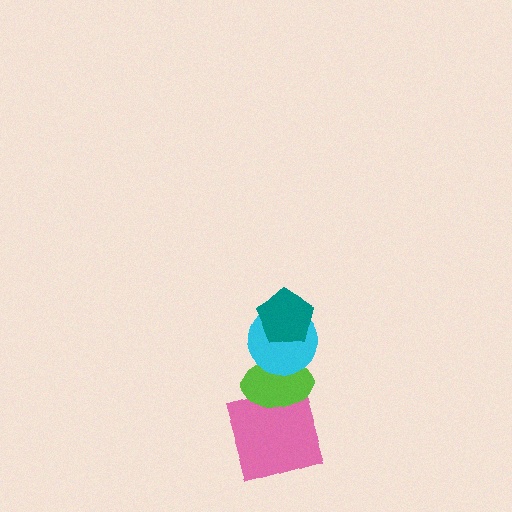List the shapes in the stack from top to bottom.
From top to bottom: the teal pentagon, the cyan circle, the lime ellipse, the pink square.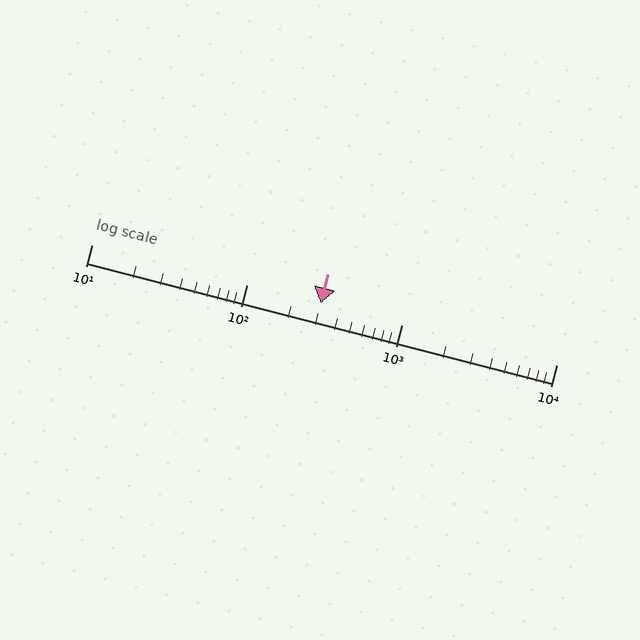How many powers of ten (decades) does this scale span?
The scale spans 3 decades, from 10 to 10000.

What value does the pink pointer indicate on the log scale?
The pointer indicates approximately 300.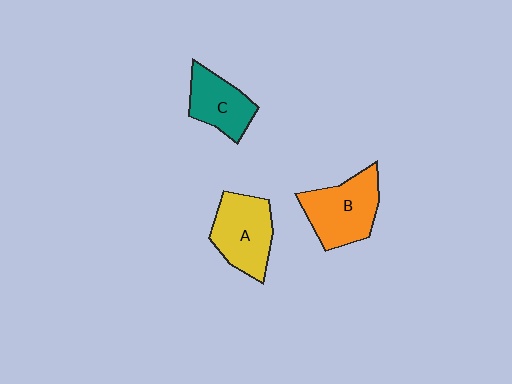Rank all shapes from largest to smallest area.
From largest to smallest: B (orange), A (yellow), C (teal).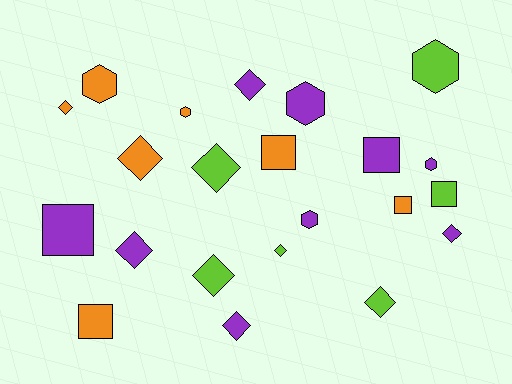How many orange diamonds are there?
There are 2 orange diamonds.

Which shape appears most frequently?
Diamond, with 10 objects.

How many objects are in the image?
There are 22 objects.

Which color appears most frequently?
Purple, with 9 objects.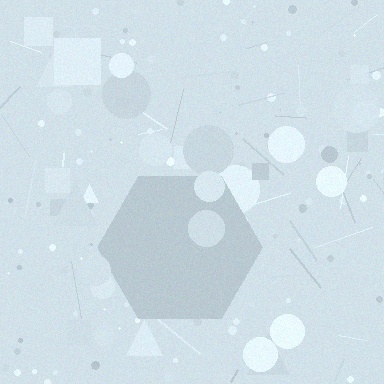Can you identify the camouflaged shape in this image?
The camouflaged shape is a hexagon.